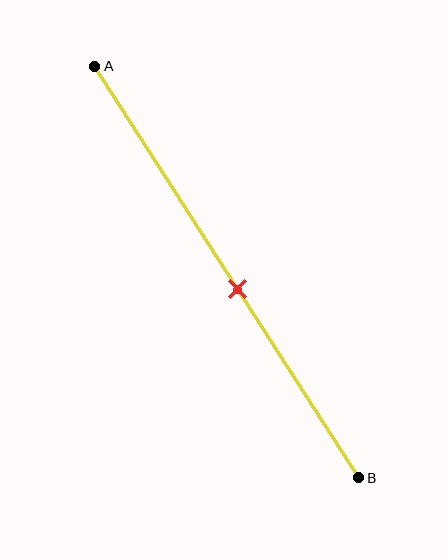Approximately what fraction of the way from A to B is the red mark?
The red mark is approximately 55% of the way from A to B.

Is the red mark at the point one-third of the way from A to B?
No, the mark is at about 55% from A, not at the 33% one-third point.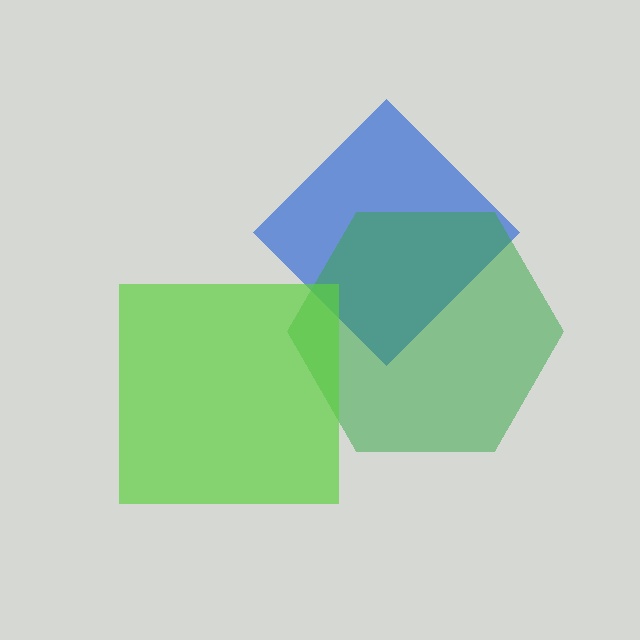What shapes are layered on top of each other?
The layered shapes are: a blue diamond, a green hexagon, a lime square.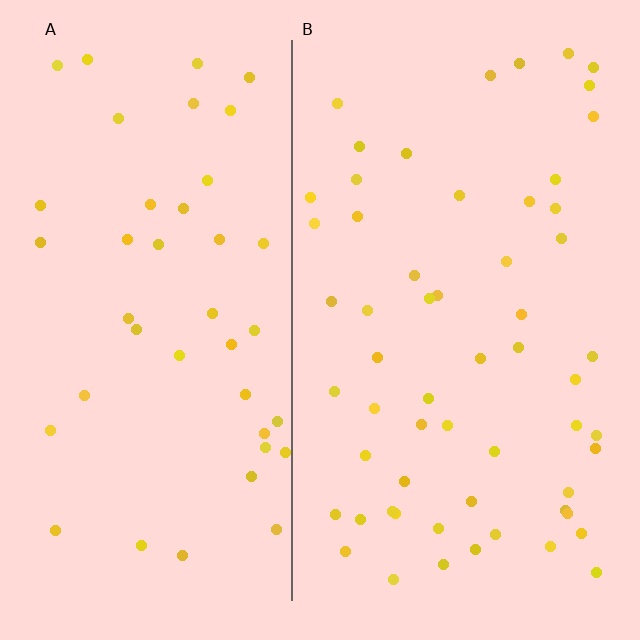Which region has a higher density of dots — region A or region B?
B (the right).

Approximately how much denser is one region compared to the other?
Approximately 1.4× — region B over region A.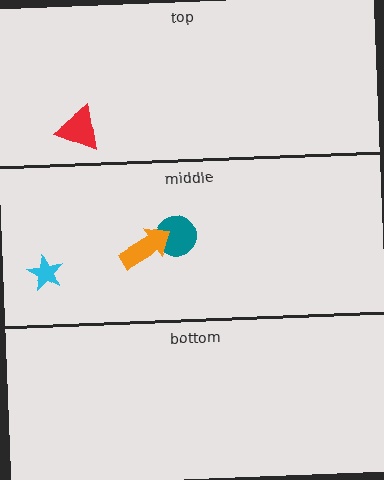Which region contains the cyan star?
The middle region.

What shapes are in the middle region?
The teal circle, the cyan star, the orange arrow.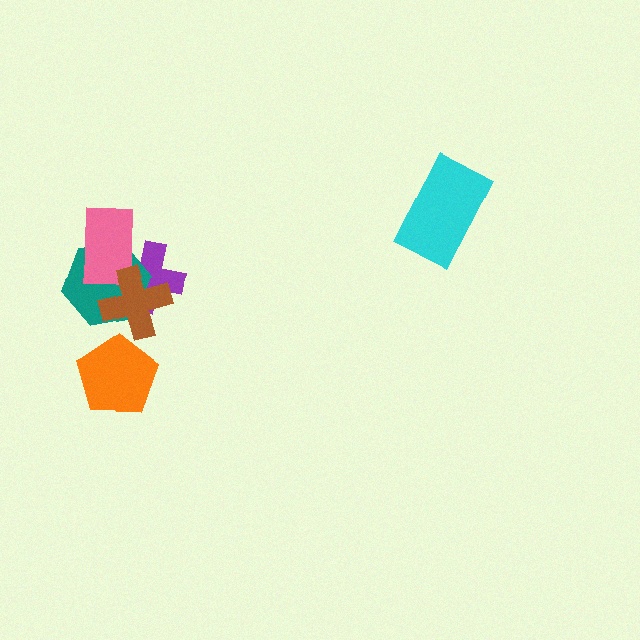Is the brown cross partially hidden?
No, no other shape covers it.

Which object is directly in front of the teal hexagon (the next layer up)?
The pink rectangle is directly in front of the teal hexagon.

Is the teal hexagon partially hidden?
Yes, it is partially covered by another shape.